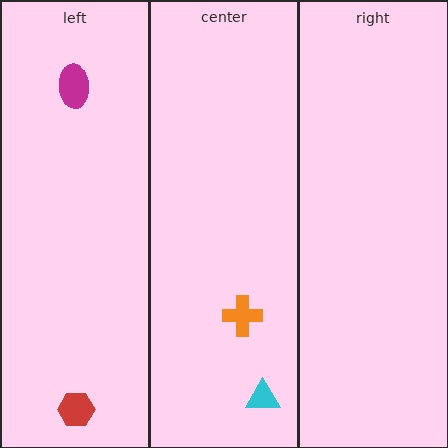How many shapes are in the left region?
2.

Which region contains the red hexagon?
The left region.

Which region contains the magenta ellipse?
The left region.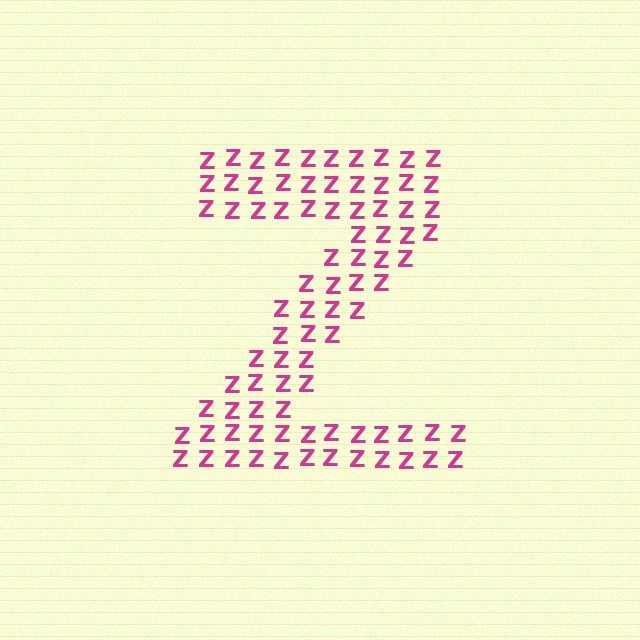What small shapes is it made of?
It is made of small letter Z's.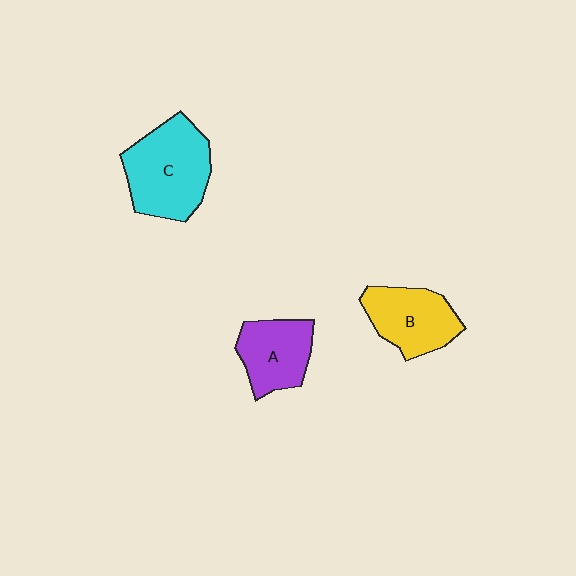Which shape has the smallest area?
Shape A (purple).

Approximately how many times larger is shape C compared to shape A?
Approximately 1.5 times.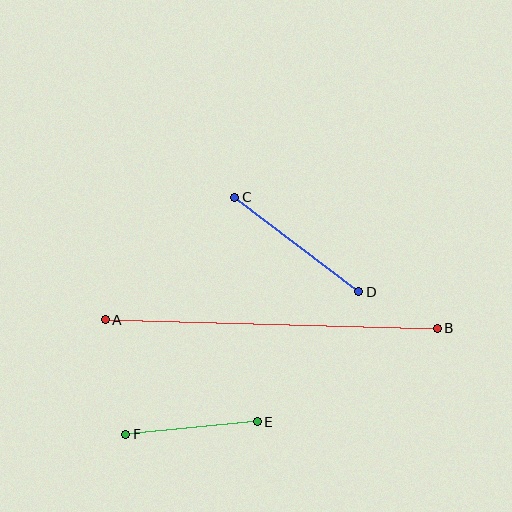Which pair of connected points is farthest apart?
Points A and B are farthest apart.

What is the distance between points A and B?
The distance is approximately 332 pixels.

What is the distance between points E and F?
The distance is approximately 132 pixels.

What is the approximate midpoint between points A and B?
The midpoint is at approximately (271, 324) pixels.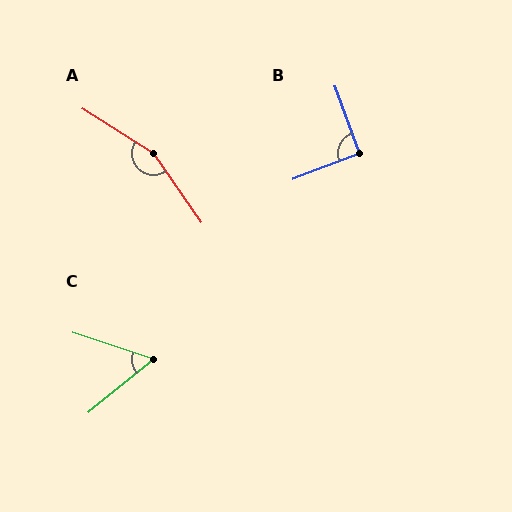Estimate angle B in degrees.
Approximately 91 degrees.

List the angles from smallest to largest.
C (58°), B (91°), A (157°).